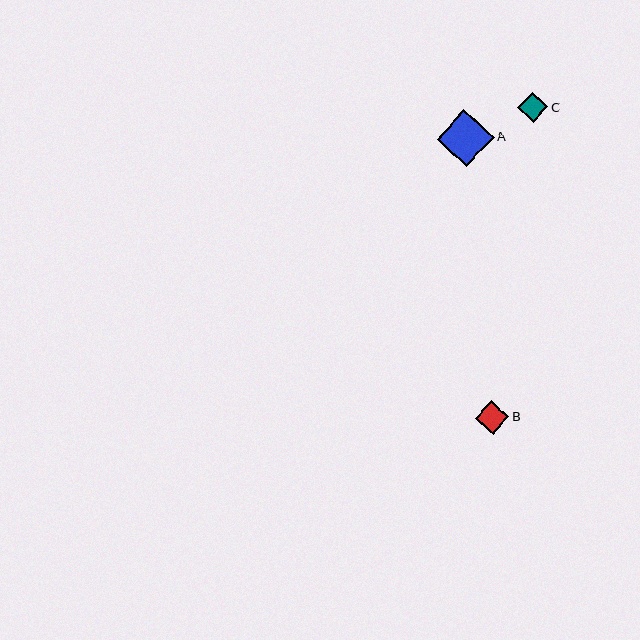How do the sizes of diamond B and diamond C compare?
Diamond B and diamond C are approximately the same size.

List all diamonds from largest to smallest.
From largest to smallest: A, B, C.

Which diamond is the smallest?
Diamond C is the smallest with a size of approximately 30 pixels.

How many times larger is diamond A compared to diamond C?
Diamond A is approximately 1.9 times the size of diamond C.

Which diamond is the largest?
Diamond A is the largest with a size of approximately 57 pixels.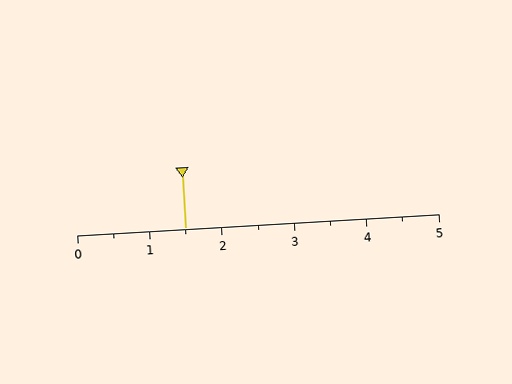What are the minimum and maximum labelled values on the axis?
The axis runs from 0 to 5.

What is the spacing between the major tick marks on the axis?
The major ticks are spaced 1 apart.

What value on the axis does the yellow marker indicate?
The marker indicates approximately 1.5.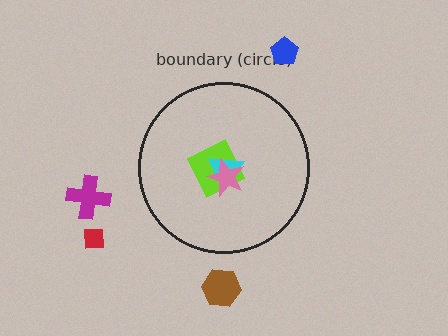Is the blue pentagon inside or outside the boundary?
Outside.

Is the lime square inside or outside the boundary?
Inside.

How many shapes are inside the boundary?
3 inside, 4 outside.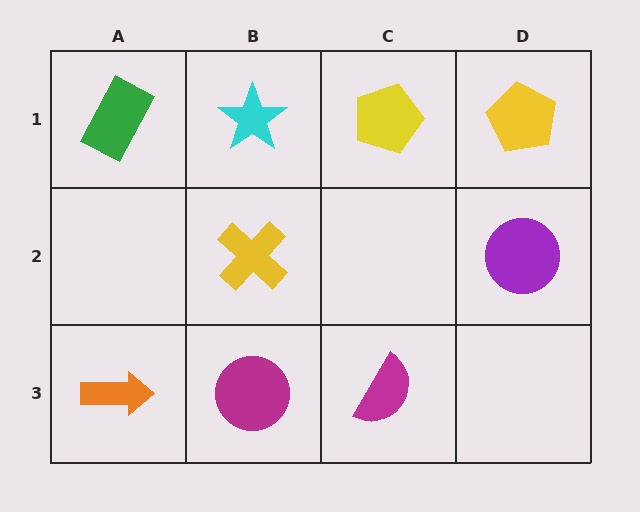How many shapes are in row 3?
3 shapes.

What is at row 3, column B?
A magenta circle.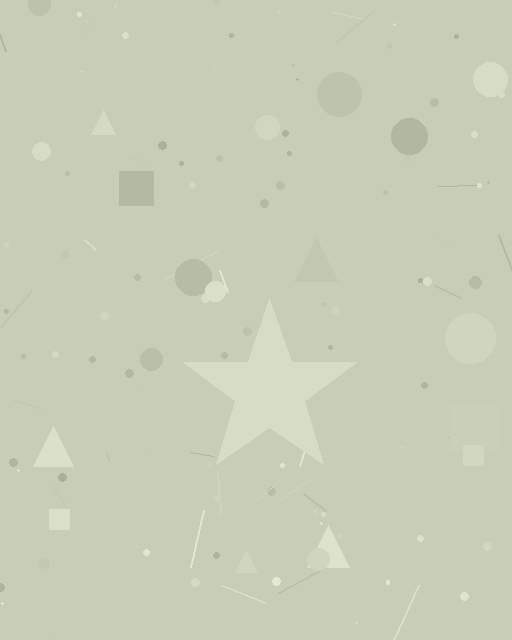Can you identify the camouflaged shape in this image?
The camouflaged shape is a star.